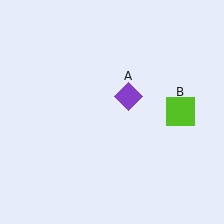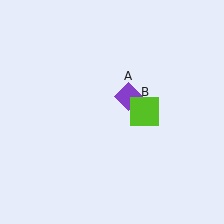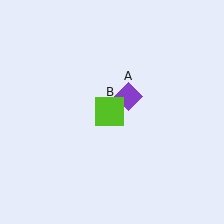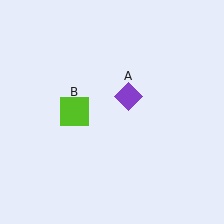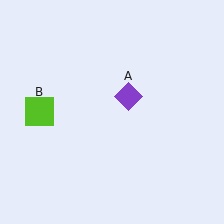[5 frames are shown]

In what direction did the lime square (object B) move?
The lime square (object B) moved left.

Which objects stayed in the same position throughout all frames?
Purple diamond (object A) remained stationary.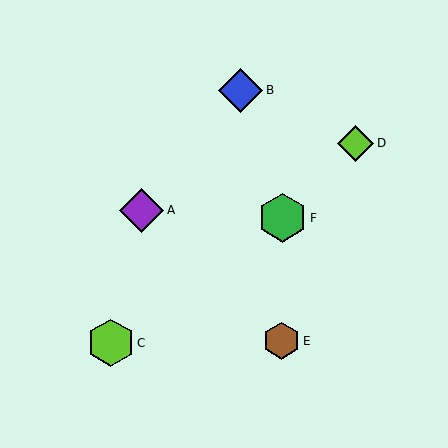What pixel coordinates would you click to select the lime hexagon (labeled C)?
Click at (111, 343) to select the lime hexagon C.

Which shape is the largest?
The green hexagon (labeled F) is the largest.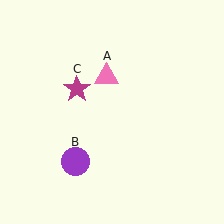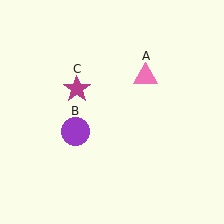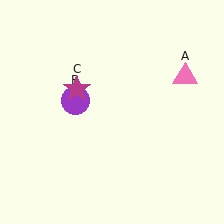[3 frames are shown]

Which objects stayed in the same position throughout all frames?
Magenta star (object C) remained stationary.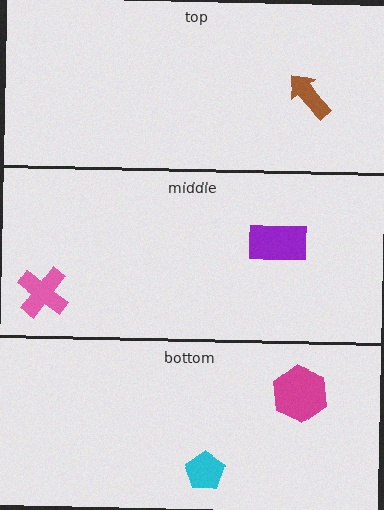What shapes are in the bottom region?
The magenta hexagon, the cyan pentagon.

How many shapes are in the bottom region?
2.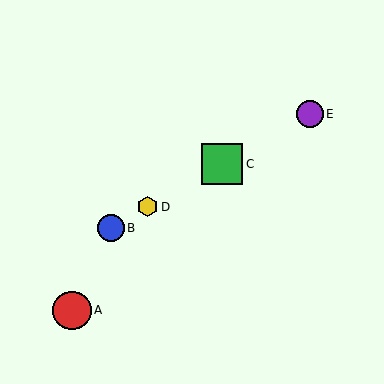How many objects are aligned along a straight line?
4 objects (B, C, D, E) are aligned along a straight line.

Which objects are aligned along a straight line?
Objects B, C, D, E are aligned along a straight line.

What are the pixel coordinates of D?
Object D is at (147, 207).